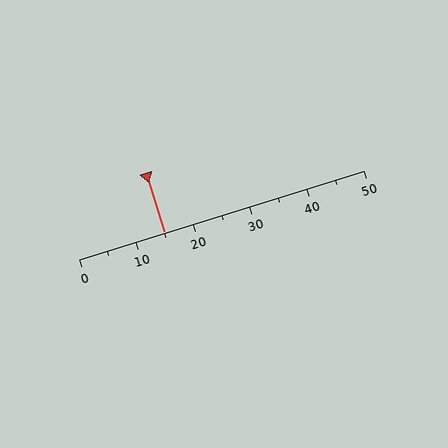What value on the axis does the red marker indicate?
The marker indicates approximately 15.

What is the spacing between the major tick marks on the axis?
The major ticks are spaced 10 apart.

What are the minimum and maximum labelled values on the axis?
The axis runs from 0 to 50.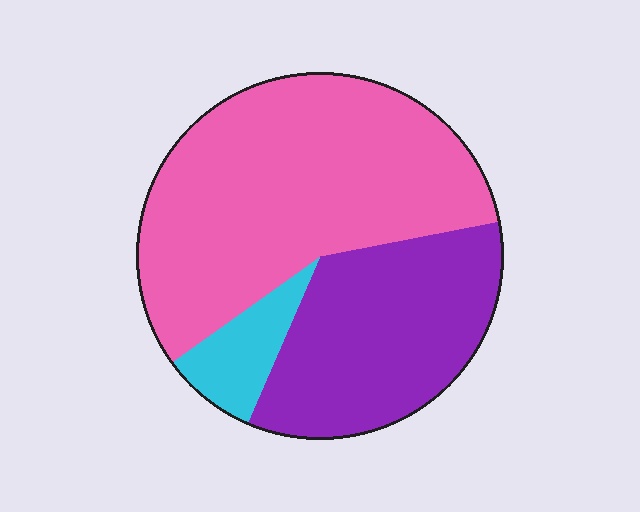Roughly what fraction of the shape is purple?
Purple covers about 35% of the shape.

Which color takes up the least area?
Cyan, at roughly 10%.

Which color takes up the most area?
Pink, at roughly 55%.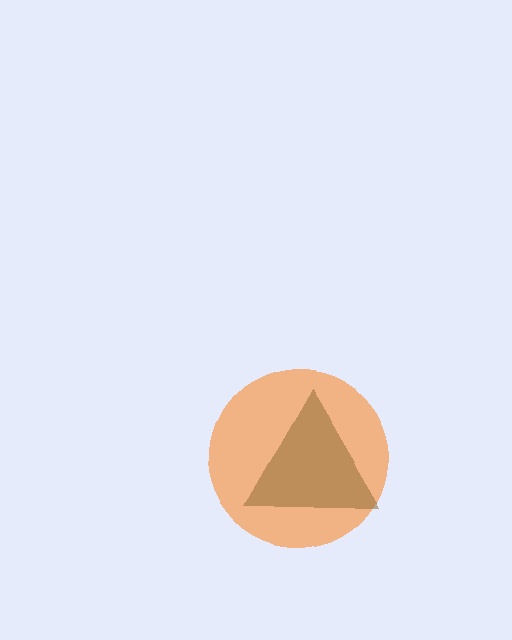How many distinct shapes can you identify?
There are 2 distinct shapes: an orange circle, a brown triangle.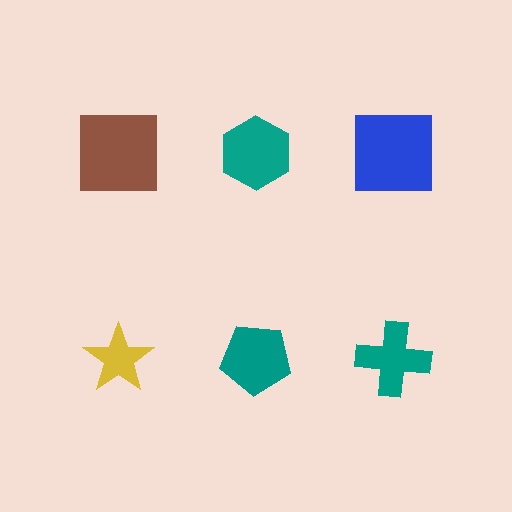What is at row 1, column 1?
A brown square.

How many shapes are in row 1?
3 shapes.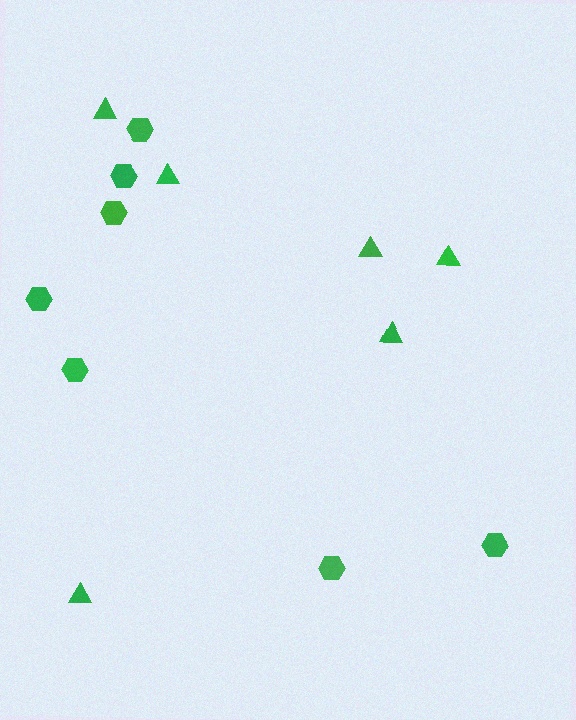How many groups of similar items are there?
There are 2 groups: one group of triangles (6) and one group of hexagons (7).